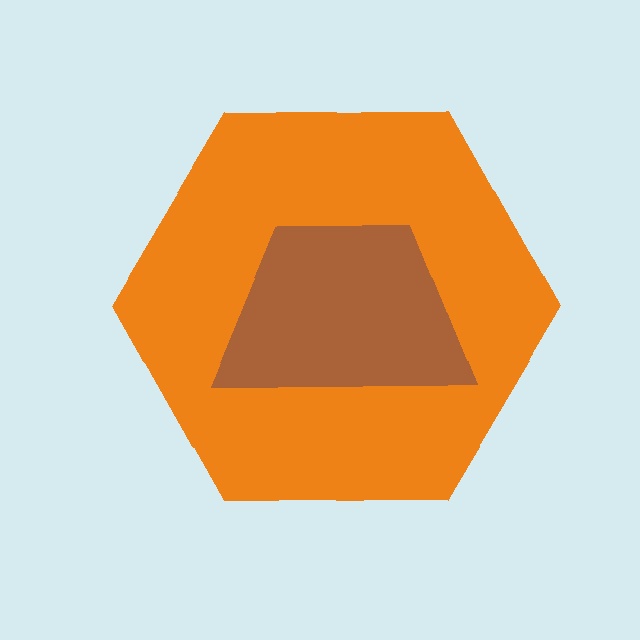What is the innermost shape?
The brown trapezoid.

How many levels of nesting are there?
2.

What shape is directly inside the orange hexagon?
The brown trapezoid.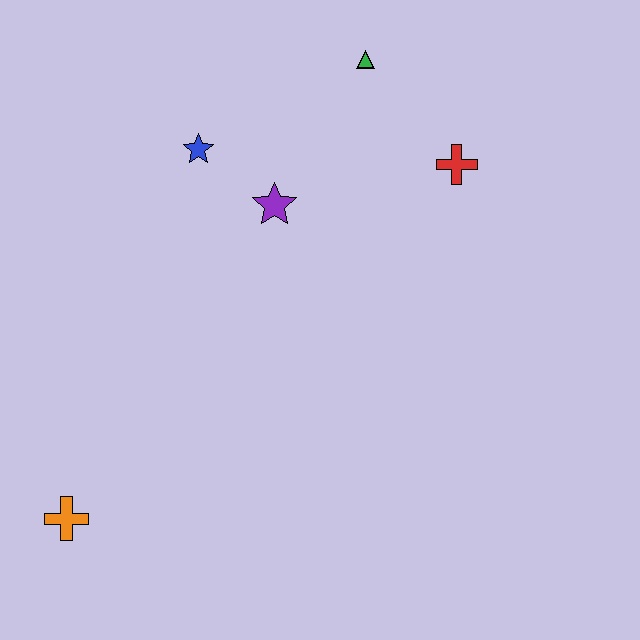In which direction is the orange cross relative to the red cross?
The orange cross is to the left of the red cross.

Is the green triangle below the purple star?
No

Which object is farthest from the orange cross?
The green triangle is farthest from the orange cross.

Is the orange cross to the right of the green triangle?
No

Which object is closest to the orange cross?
The purple star is closest to the orange cross.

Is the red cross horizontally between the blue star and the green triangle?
No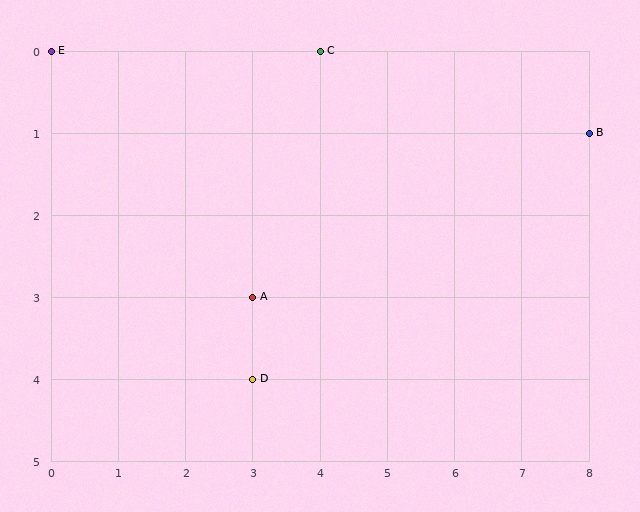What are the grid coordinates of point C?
Point C is at grid coordinates (4, 0).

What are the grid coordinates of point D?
Point D is at grid coordinates (3, 4).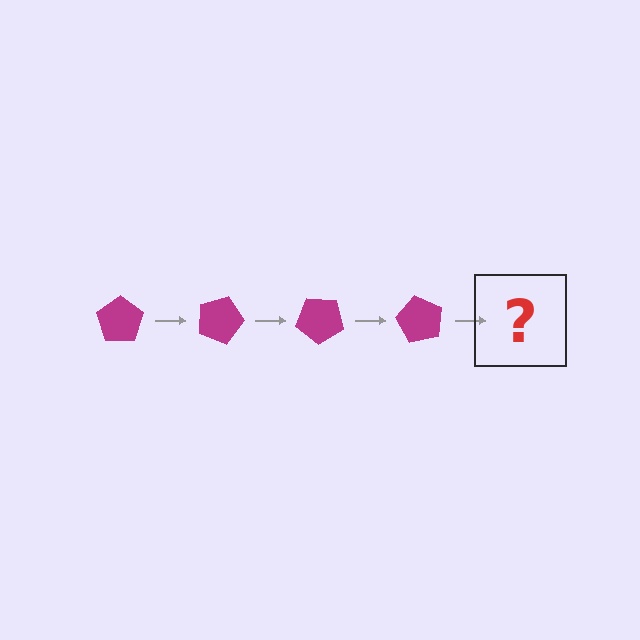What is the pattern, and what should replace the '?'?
The pattern is that the pentagon rotates 20 degrees each step. The '?' should be a magenta pentagon rotated 80 degrees.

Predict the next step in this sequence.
The next step is a magenta pentagon rotated 80 degrees.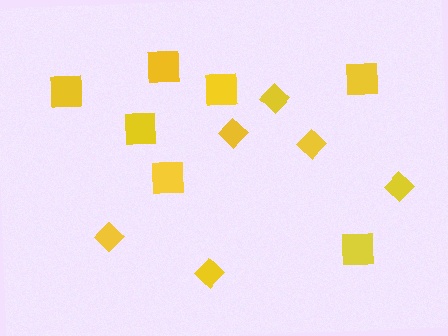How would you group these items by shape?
There are 2 groups: one group of diamonds (6) and one group of squares (7).